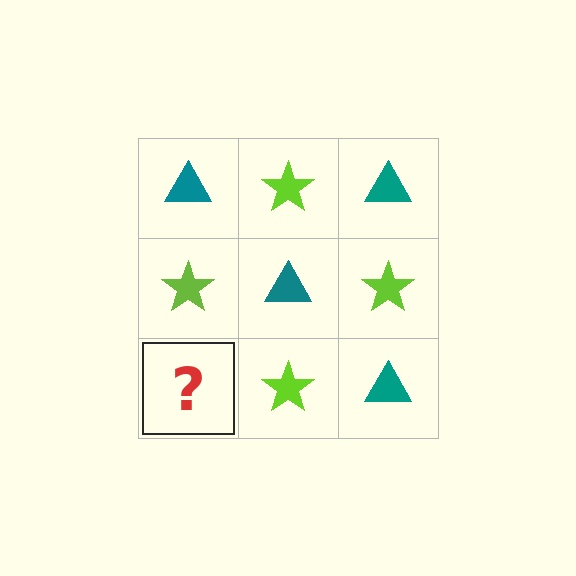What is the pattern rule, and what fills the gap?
The rule is that it alternates teal triangle and lime star in a checkerboard pattern. The gap should be filled with a teal triangle.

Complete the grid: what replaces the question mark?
The question mark should be replaced with a teal triangle.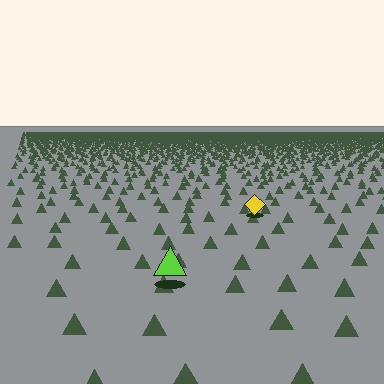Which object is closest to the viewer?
The lime triangle is closest. The texture marks near it are larger and more spread out.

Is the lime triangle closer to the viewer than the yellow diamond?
Yes. The lime triangle is closer — you can tell from the texture gradient: the ground texture is coarser near it.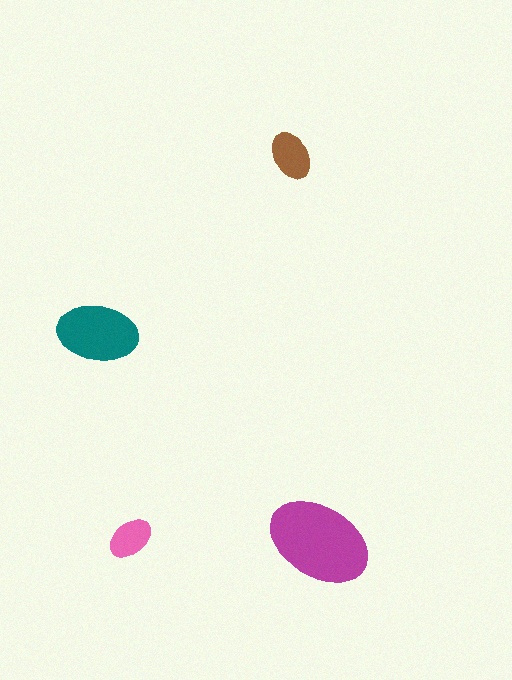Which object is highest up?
The brown ellipse is topmost.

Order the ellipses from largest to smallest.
the magenta one, the teal one, the brown one, the pink one.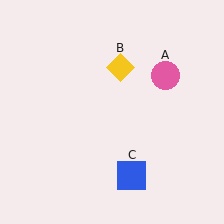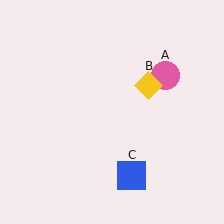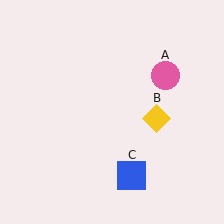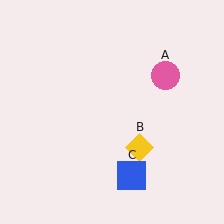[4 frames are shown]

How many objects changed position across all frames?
1 object changed position: yellow diamond (object B).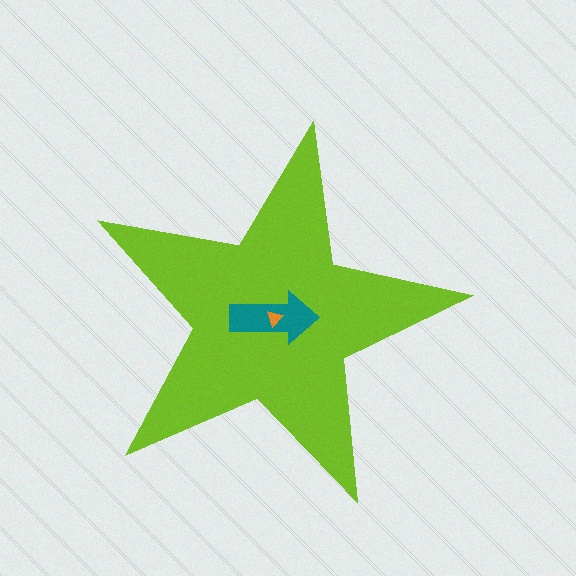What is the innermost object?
The orange triangle.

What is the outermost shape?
The lime star.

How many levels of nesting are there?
3.